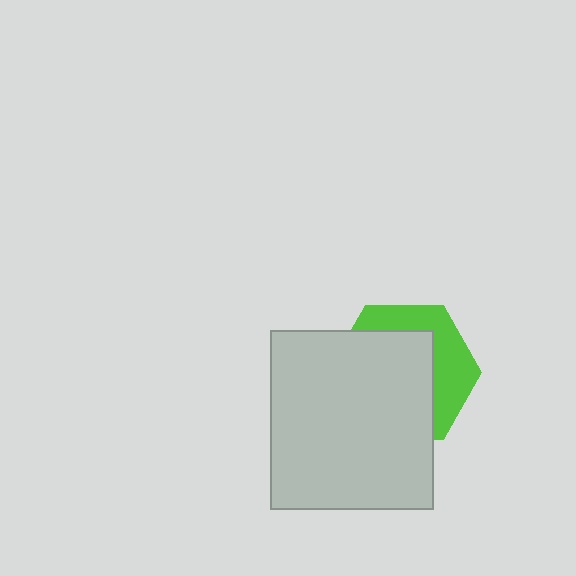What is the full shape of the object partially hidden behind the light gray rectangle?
The partially hidden object is a lime hexagon.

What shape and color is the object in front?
The object in front is a light gray rectangle.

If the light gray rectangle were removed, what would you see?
You would see the complete lime hexagon.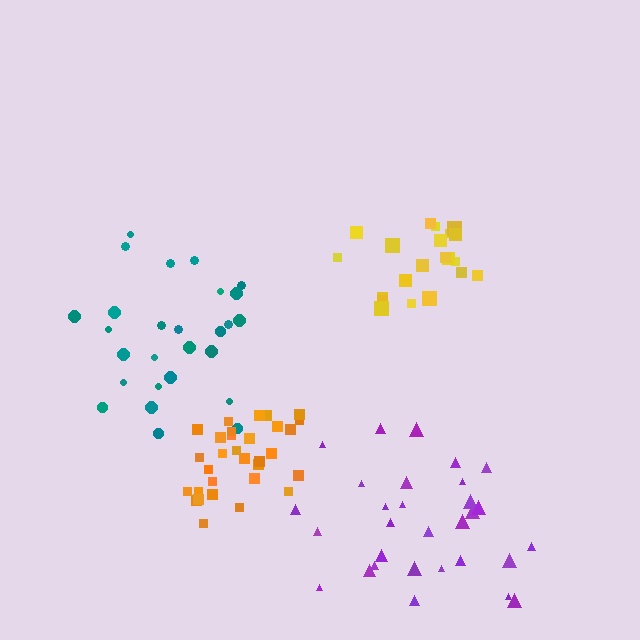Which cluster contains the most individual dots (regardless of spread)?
Orange (31).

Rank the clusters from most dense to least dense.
orange, yellow, purple, teal.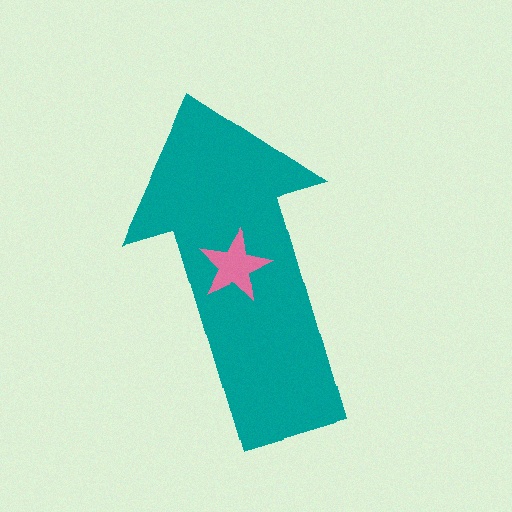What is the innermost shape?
The pink star.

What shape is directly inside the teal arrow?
The pink star.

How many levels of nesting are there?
2.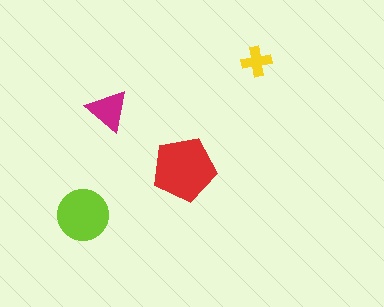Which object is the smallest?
The yellow cross.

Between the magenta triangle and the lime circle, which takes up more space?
The lime circle.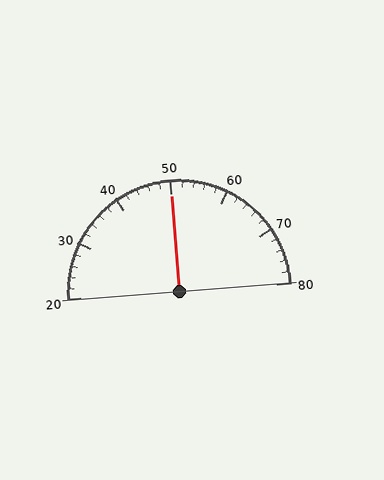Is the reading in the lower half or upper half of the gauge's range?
The reading is in the upper half of the range (20 to 80).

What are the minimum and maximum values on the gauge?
The gauge ranges from 20 to 80.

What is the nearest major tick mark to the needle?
The nearest major tick mark is 50.